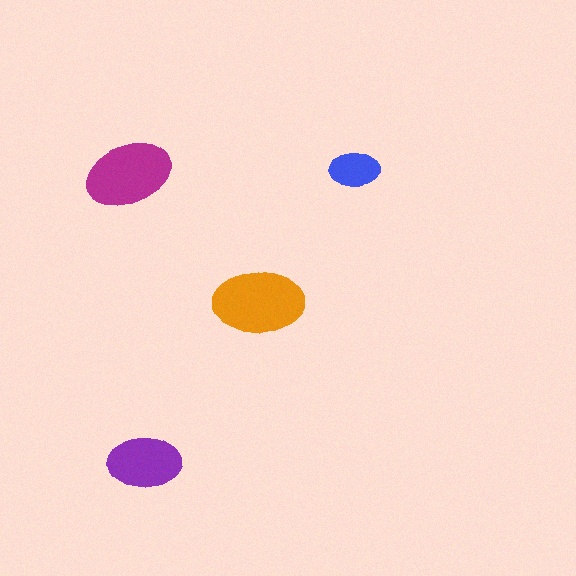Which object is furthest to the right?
The blue ellipse is rightmost.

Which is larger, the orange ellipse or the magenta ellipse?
The orange one.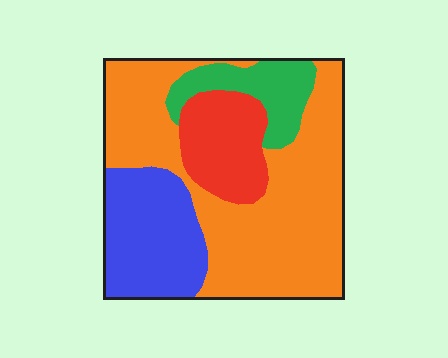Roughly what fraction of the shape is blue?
Blue takes up about one fifth (1/5) of the shape.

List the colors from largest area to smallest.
From largest to smallest: orange, blue, red, green.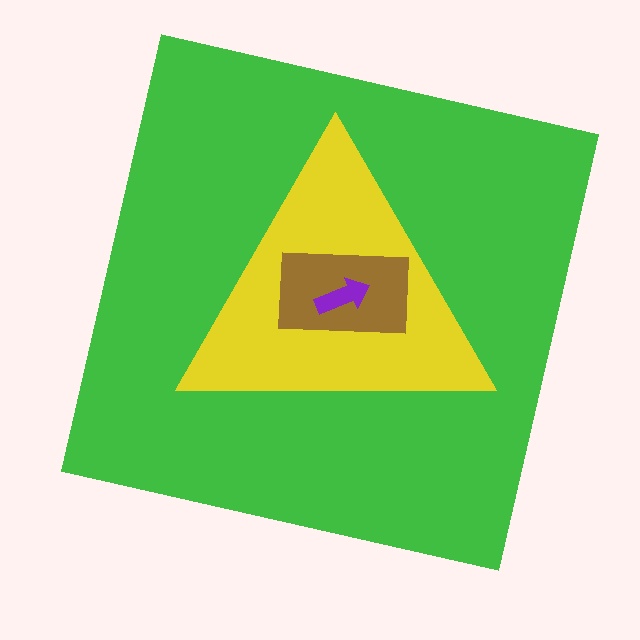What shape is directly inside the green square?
The yellow triangle.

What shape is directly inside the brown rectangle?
The purple arrow.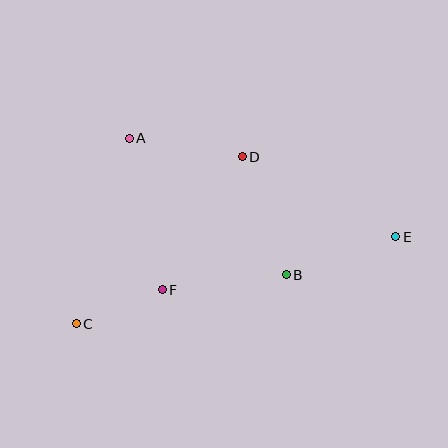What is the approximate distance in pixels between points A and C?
The distance between A and C is approximately 193 pixels.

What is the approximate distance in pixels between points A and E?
The distance between A and E is approximately 284 pixels.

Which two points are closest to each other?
Points C and F are closest to each other.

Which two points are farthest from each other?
Points C and E are farthest from each other.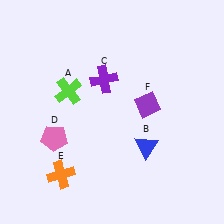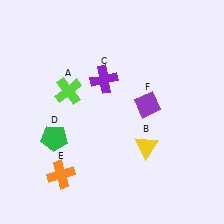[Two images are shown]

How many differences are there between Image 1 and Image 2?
There are 2 differences between the two images.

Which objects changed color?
B changed from blue to yellow. D changed from pink to green.